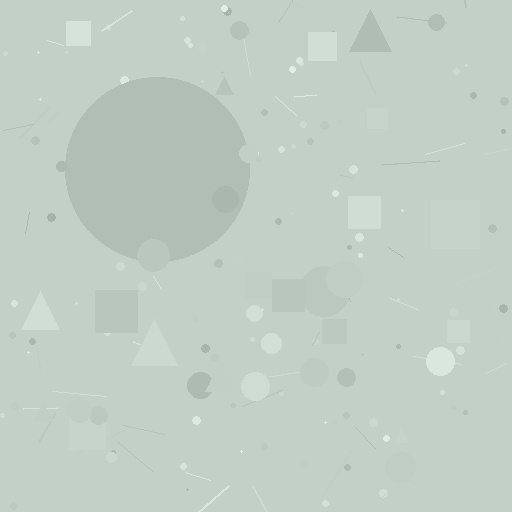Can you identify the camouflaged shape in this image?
The camouflaged shape is a circle.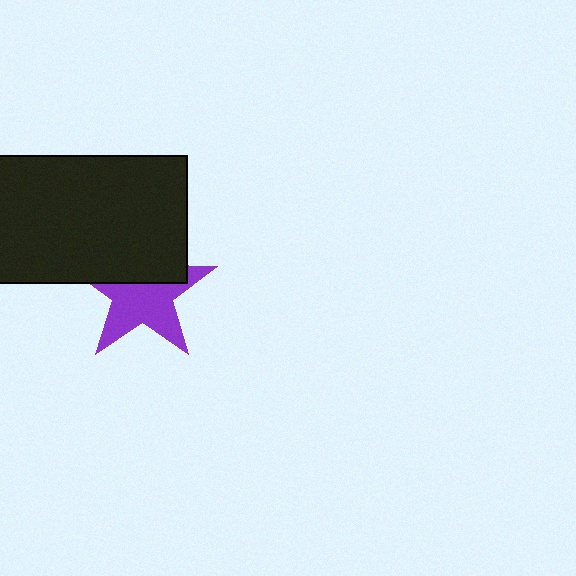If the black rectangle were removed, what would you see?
You would see the complete purple star.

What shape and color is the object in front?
The object in front is a black rectangle.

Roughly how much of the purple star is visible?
About half of it is visible (roughly 60%).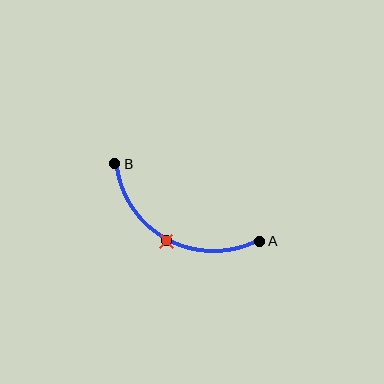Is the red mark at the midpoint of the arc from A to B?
Yes. The red mark lies on the arc at equal arc-length from both A and B — it is the arc midpoint.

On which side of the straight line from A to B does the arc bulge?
The arc bulges below the straight line connecting A and B.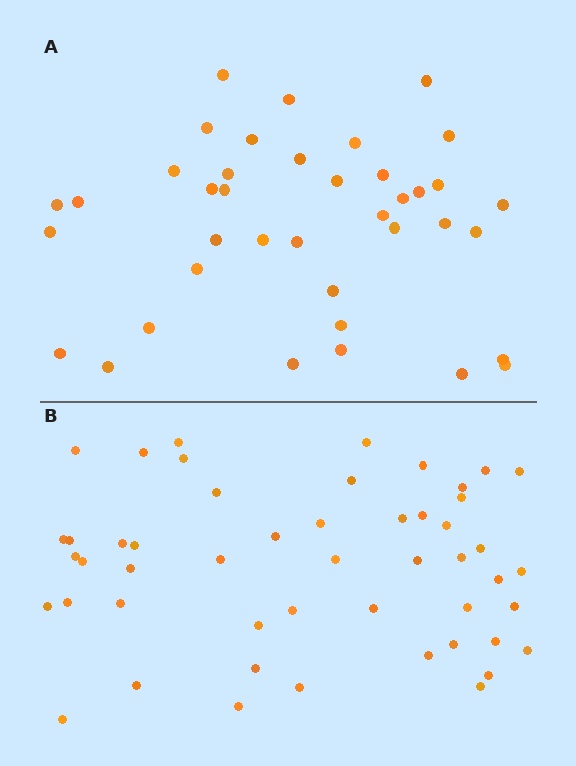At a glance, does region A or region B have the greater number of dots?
Region B (the bottom region) has more dots.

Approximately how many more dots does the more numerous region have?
Region B has roughly 12 or so more dots than region A.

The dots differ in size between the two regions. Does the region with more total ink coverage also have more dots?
No. Region A has more total ink coverage because its dots are larger, but region B actually contains more individual dots. Total area can be misleading — the number of items is what matters here.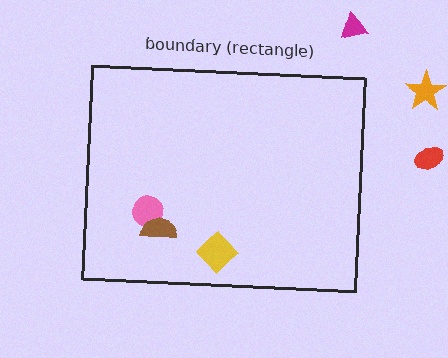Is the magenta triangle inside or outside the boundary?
Outside.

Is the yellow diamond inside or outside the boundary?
Inside.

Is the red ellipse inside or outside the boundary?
Outside.